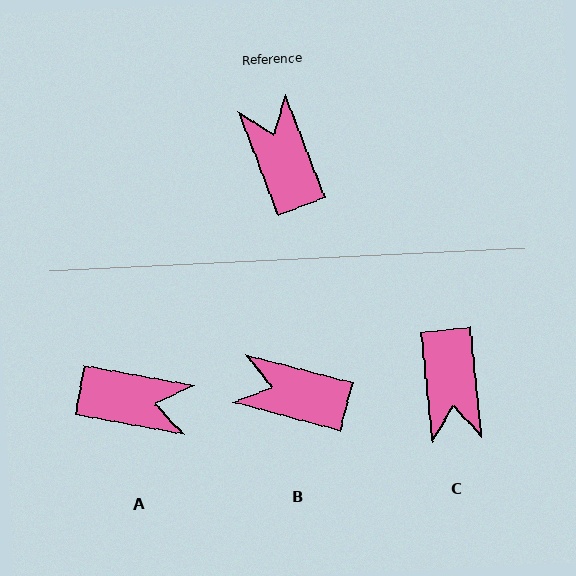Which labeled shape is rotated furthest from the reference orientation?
C, about 165 degrees away.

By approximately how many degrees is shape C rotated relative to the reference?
Approximately 165 degrees counter-clockwise.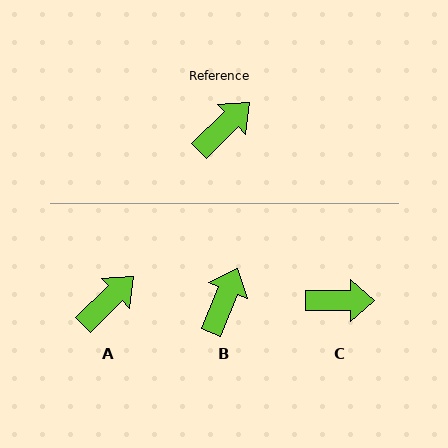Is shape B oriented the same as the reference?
No, it is off by about 24 degrees.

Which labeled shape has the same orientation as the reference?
A.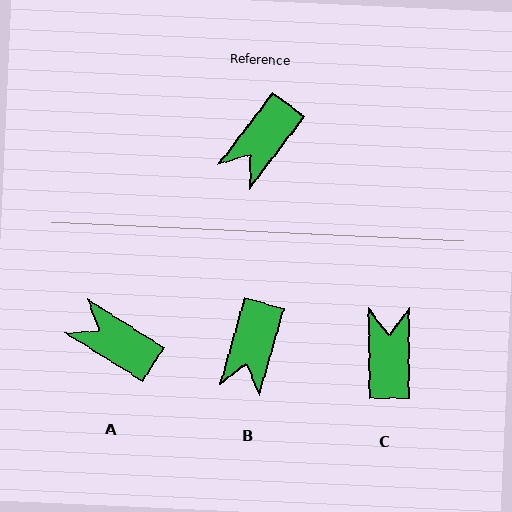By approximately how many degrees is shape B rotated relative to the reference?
Approximately 22 degrees counter-clockwise.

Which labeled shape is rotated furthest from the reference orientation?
C, about 142 degrees away.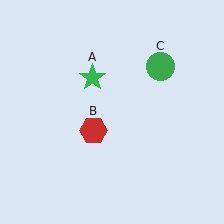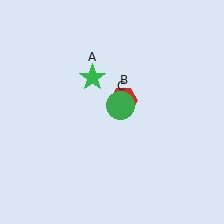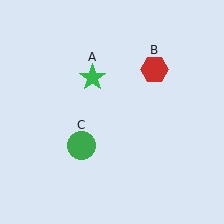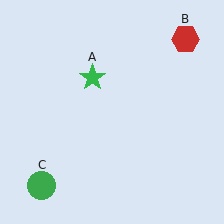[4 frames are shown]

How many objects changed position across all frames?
2 objects changed position: red hexagon (object B), green circle (object C).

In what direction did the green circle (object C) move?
The green circle (object C) moved down and to the left.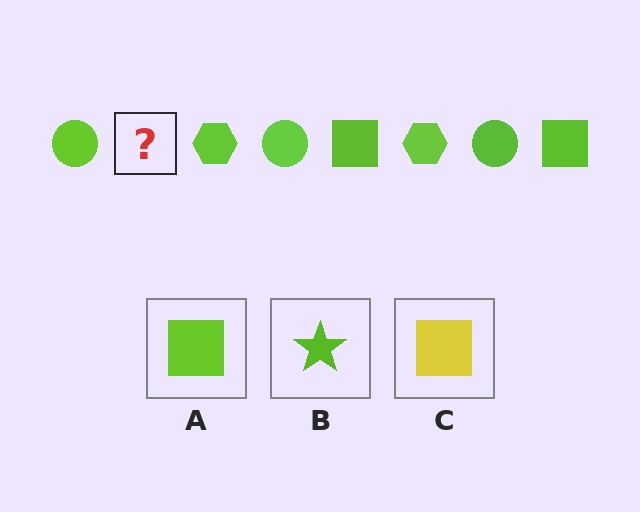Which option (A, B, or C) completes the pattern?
A.